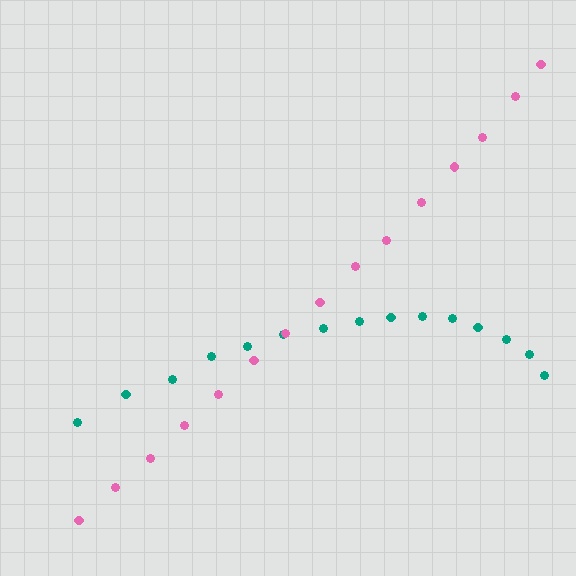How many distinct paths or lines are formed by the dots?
There are 2 distinct paths.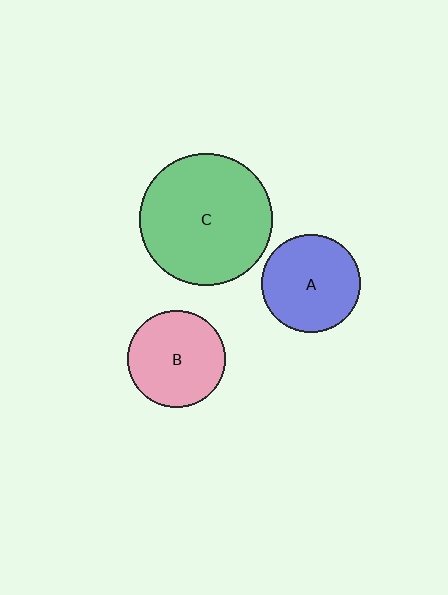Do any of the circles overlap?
No, none of the circles overlap.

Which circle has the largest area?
Circle C (green).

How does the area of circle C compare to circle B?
Approximately 1.8 times.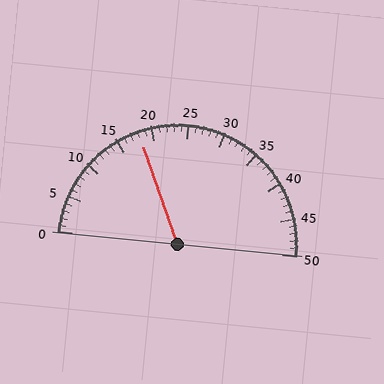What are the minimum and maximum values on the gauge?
The gauge ranges from 0 to 50.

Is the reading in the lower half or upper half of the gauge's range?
The reading is in the lower half of the range (0 to 50).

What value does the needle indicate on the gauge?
The needle indicates approximately 18.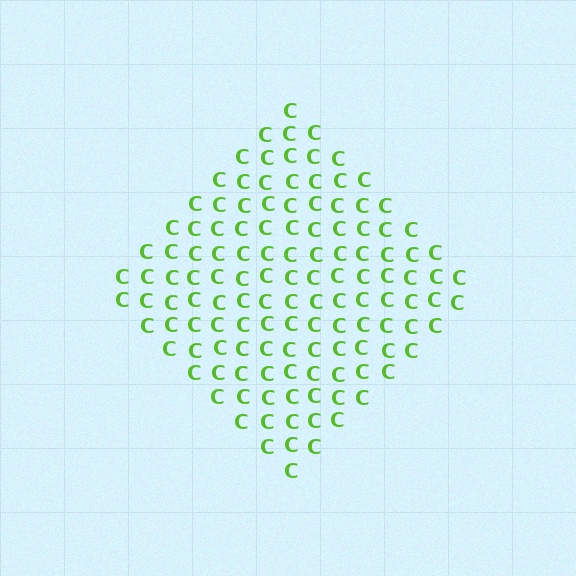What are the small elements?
The small elements are letter C's.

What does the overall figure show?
The overall figure shows a diamond.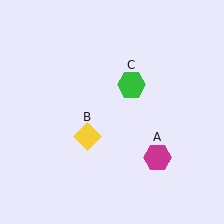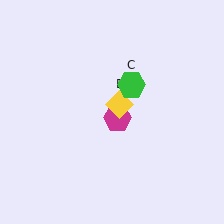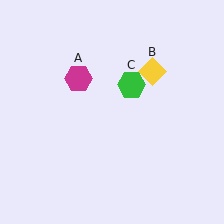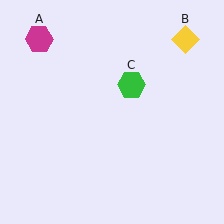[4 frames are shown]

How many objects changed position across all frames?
2 objects changed position: magenta hexagon (object A), yellow diamond (object B).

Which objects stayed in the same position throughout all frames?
Green hexagon (object C) remained stationary.